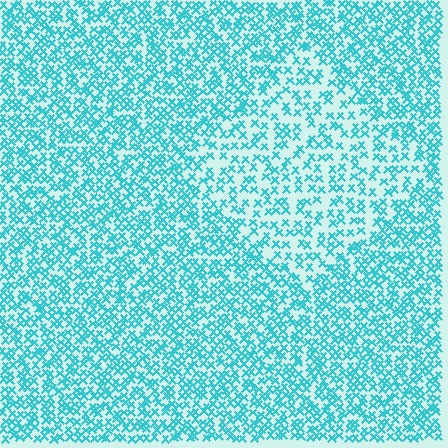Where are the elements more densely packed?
The elements are more densely packed outside the diamond boundary.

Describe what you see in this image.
The image contains small cyan elements arranged at two different densities. A diamond-shaped region is visible where the elements are less densely packed than the surrounding area.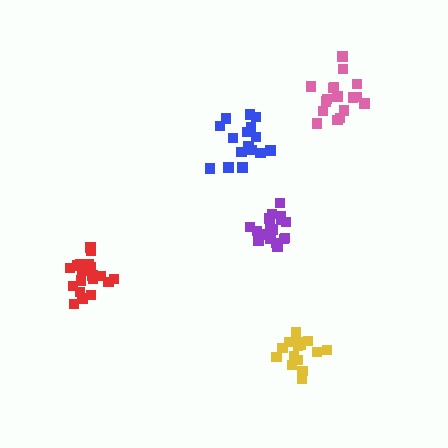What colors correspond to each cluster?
The clusters are colored: purple, blue, red, yellow, pink.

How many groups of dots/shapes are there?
There are 5 groups.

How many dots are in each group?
Group 1: 18 dots, Group 2: 16 dots, Group 3: 19 dots, Group 4: 15 dots, Group 5: 17 dots (85 total).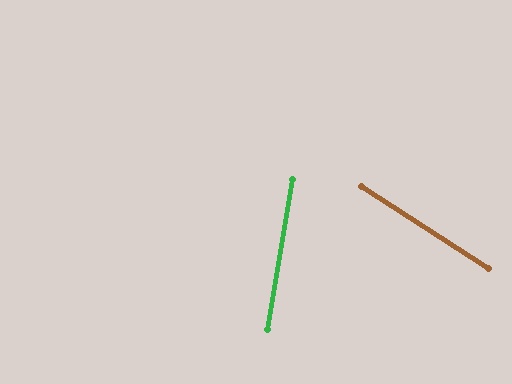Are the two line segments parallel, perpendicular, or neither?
Neither parallel nor perpendicular — they differ by about 67°.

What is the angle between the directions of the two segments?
Approximately 67 degrees.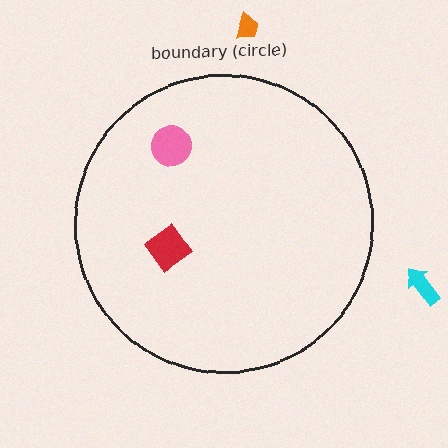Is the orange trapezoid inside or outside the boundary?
Outside.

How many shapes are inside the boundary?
2 inside, 2 outside.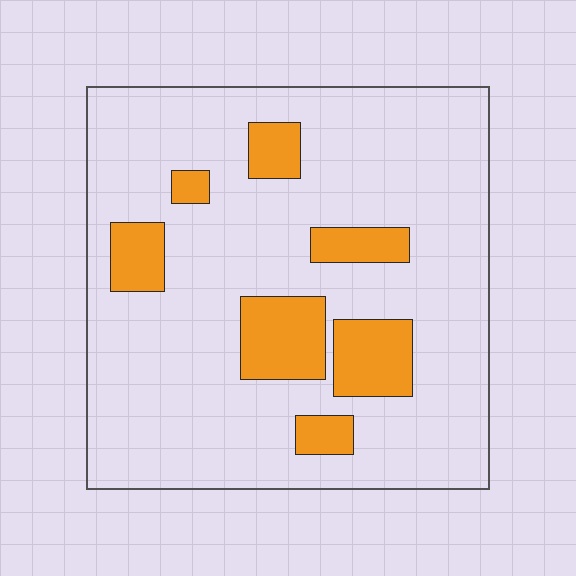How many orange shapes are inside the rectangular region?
7.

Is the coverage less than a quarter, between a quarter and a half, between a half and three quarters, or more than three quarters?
Less than a quarter.